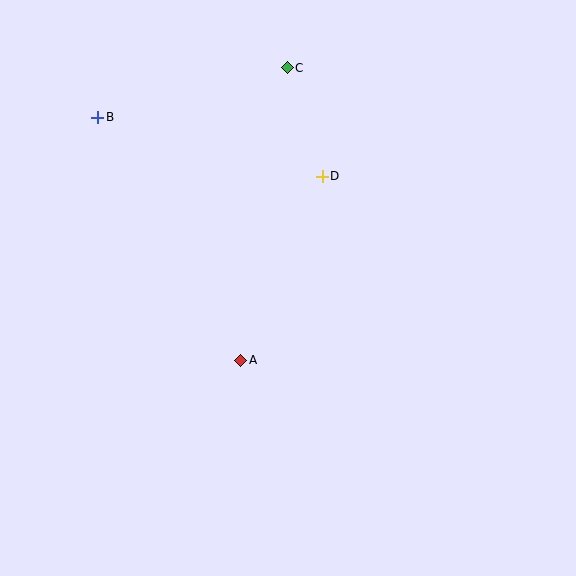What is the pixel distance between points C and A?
The distance between C and A is 296 pixels.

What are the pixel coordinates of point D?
Point D is at (322, 176).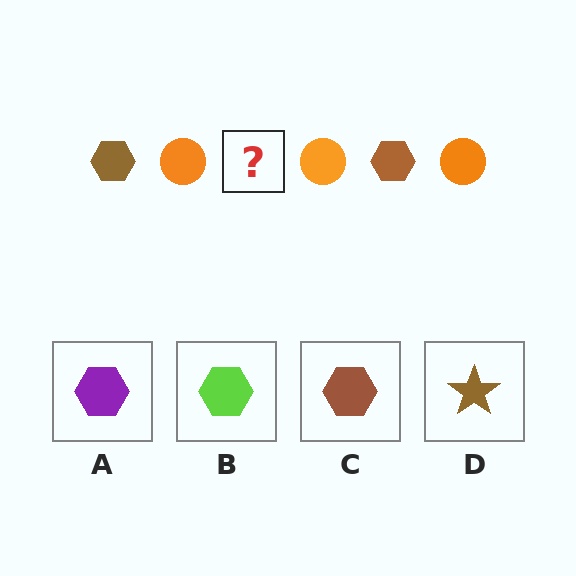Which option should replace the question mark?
Option C.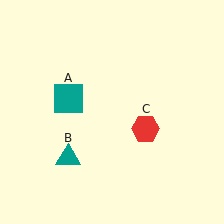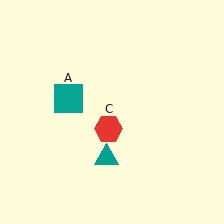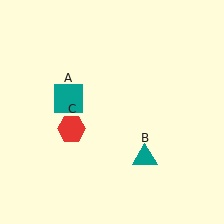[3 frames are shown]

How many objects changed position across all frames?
2 objects changed position: teal triangle (object B), red hexagon (object C).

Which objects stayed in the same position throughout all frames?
Teal square (object A) remained stationary.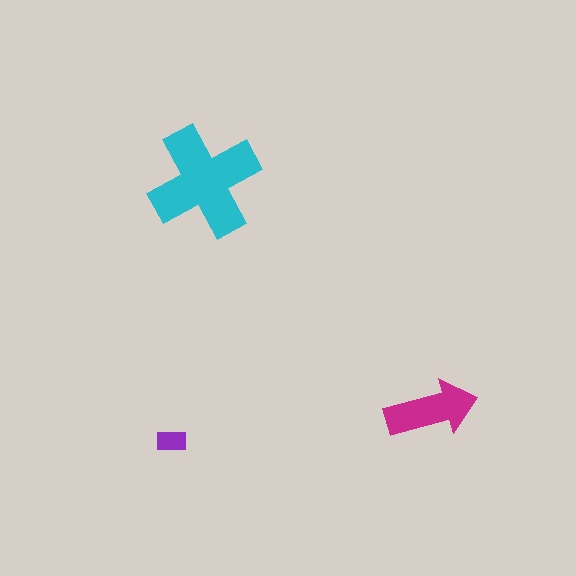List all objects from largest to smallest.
The cyan cross, the magenta arrow, the purple rectangle.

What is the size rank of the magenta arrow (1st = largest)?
2nd.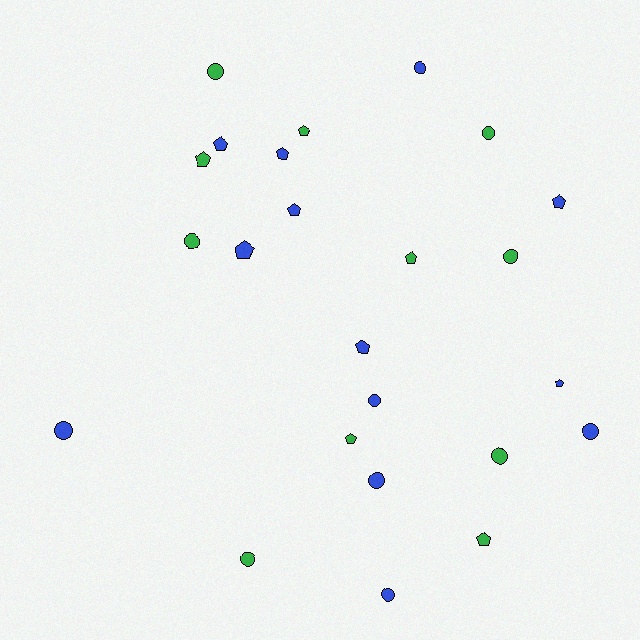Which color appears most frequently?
Blue, with 13 objects.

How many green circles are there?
There are 6 green circles.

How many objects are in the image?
There are 24 objects.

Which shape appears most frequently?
Circle, with 12 objects.